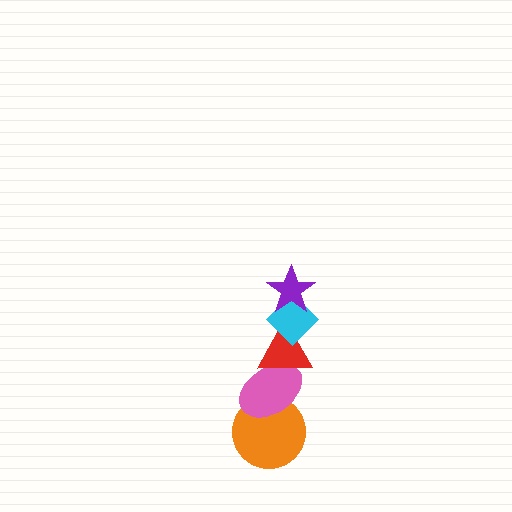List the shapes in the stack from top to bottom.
From top to bottom: the purple star, the cyan diamond, the red triangle, the pink ellipse, the orange circle.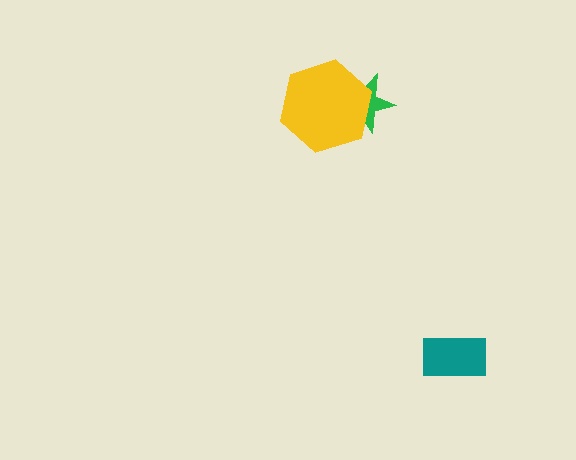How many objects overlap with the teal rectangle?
0 objects overlap with the teal rectangle.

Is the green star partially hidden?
Yes, it is partially covered by another shape.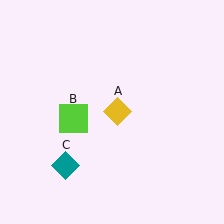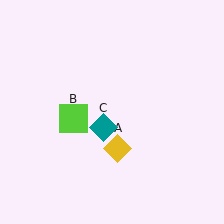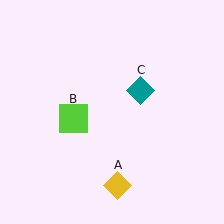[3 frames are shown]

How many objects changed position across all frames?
2 objects changed position: yellow diamond (object A), teal diamond (object C).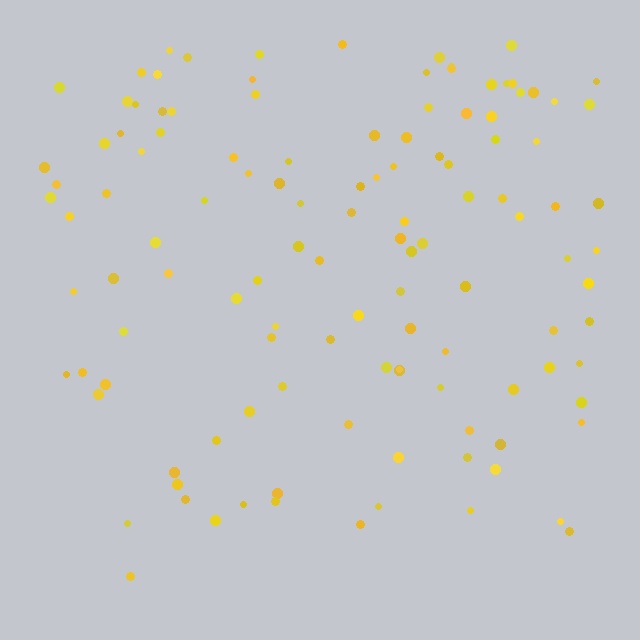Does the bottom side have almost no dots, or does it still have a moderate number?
Still a moderate number, just noticeably fewer than the top.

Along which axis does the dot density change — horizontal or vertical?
Vertical.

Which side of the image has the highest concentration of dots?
The top.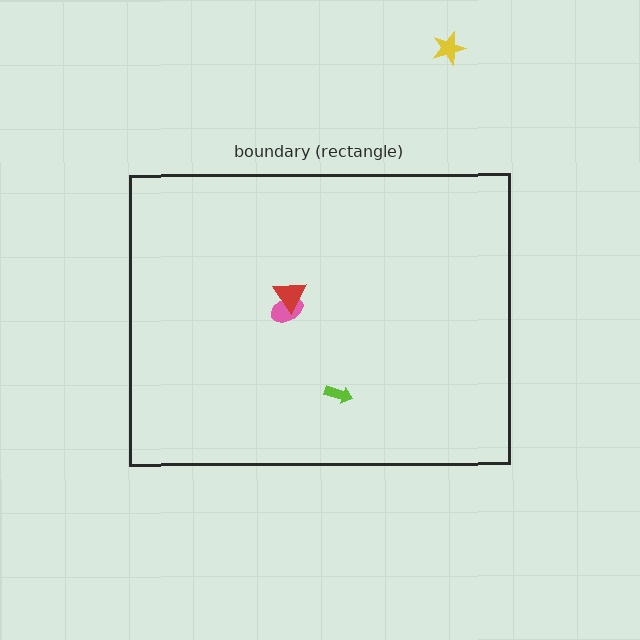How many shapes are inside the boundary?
3 inside, 1 outside.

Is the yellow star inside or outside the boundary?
Outside.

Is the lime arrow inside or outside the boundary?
Inside.